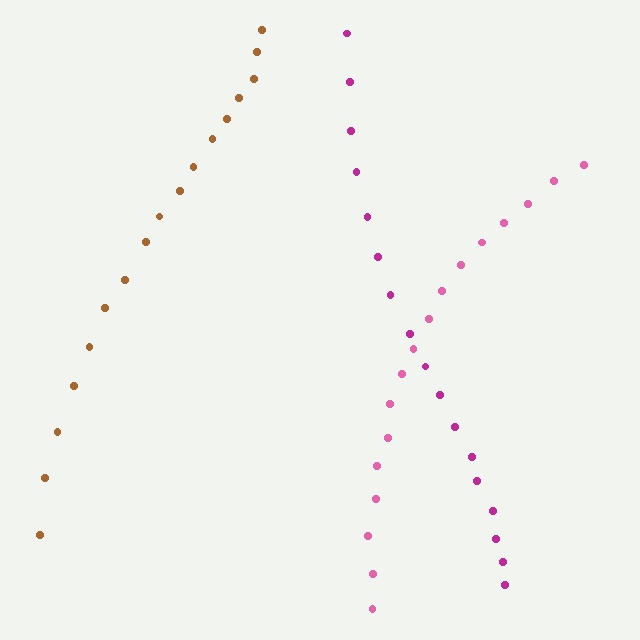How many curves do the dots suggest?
There are 3 distinct paths.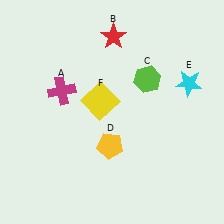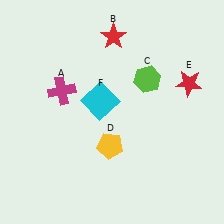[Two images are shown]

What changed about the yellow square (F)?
In Image 1, F is yellow. In Image 2, it changed to cyan.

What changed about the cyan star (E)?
In Image 1, E is cyan. In Image 2, it changed to red.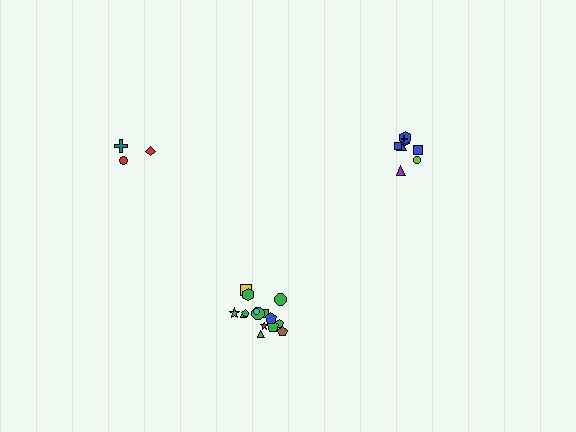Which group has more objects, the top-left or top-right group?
The top-right group.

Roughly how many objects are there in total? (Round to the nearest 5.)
Roughly 25 objects in total.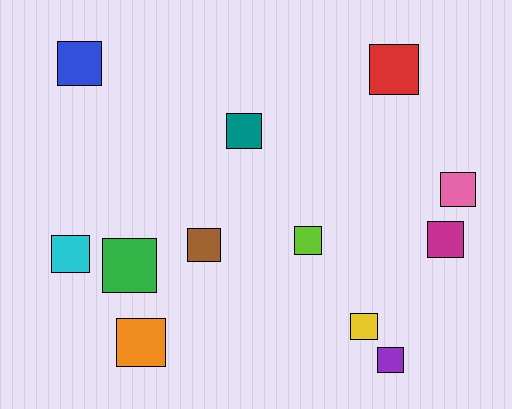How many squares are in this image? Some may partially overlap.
There are 12 squares.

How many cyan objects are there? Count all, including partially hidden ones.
There is 1 cyan object.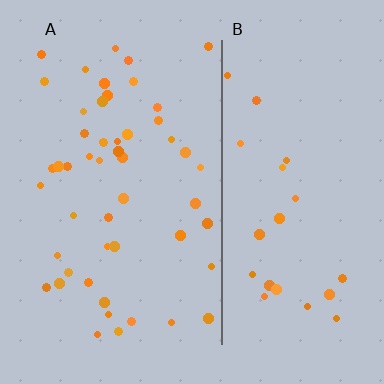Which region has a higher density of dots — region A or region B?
A (the left).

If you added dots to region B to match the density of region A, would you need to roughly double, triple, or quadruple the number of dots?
Approximately double.